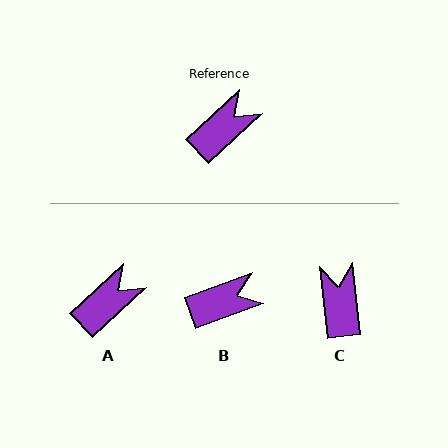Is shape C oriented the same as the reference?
No, it is off by about 54 degrees.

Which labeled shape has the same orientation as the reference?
A.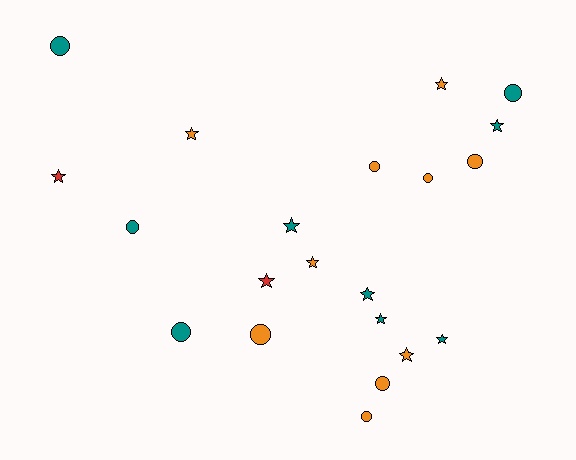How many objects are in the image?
There are 21 objects.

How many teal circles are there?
There are 4 teal circles.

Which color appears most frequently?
Orange, with 10 objects.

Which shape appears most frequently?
Star, with 11 objects.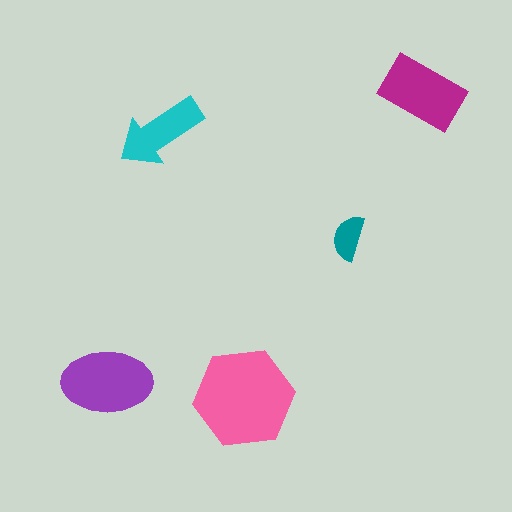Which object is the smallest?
The teal semicircle.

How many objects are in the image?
There are 5 objects in the image.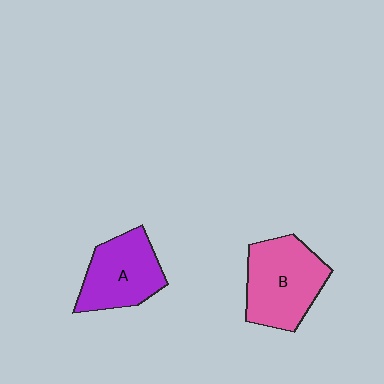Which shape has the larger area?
Shape B (pink).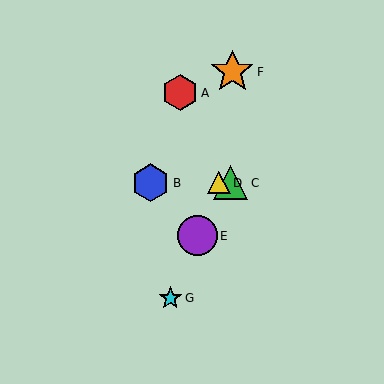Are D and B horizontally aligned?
Yes, both are at y≈183.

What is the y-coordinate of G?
Object G is at y≈298.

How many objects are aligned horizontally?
3 objects (B, C, D) are aligned horizontally.